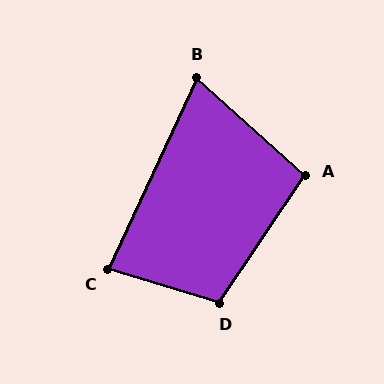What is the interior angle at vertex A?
Approximately 98 degrees (obtuse).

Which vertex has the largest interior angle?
D, at approximately 107 degrees.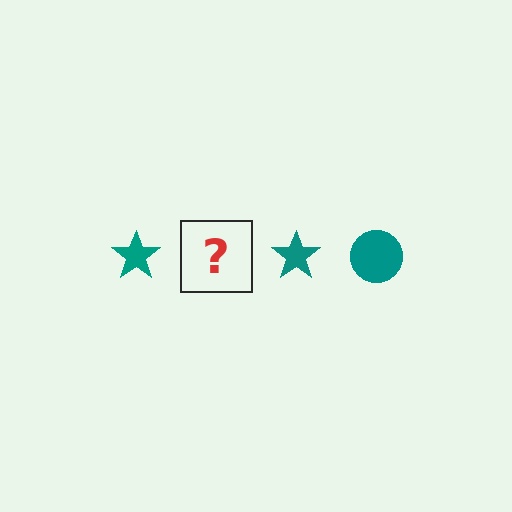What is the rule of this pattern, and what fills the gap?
The rule is that the pattern cycles through star, circle shapes in teal. The gap should be filled with a teal circle.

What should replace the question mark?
The question mark should be replaced with a teal circle.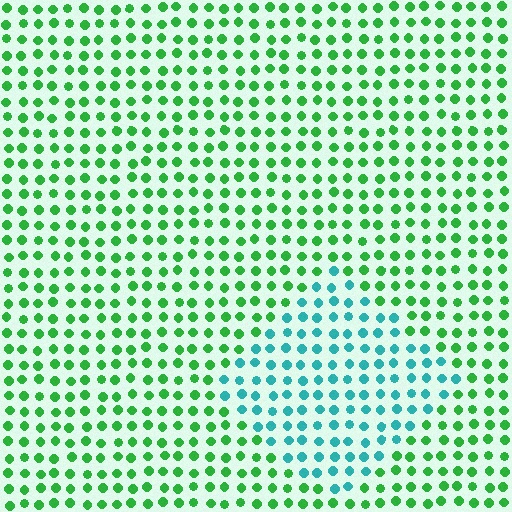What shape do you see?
I see a diamond.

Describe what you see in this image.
The image is filled with small green elements in a uniform arrangement. A diamond-shaped region is visible where the elements are tinted to a slightly different hue, forming a subtle color boundary.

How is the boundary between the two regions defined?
The boundary is defined purely by a slight shift in hue (about 51 degrees). Spacing, size, and orientation are identical on both sides.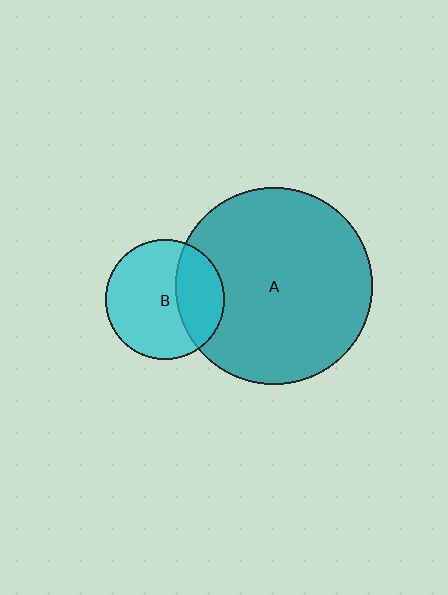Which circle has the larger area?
Circle A (teal).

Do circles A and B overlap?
Yes.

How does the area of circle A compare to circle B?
Approximately 2.7 times.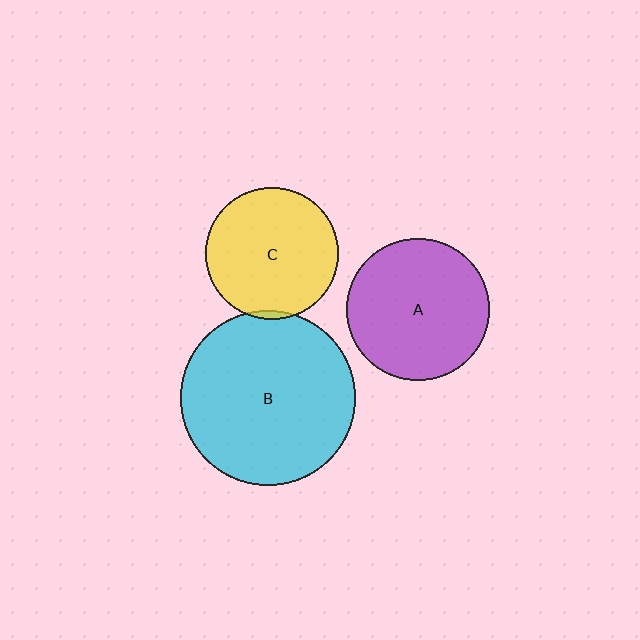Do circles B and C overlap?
Yes.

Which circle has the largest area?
Circle B (cyan).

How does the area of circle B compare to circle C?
Approximately 1.8 times.